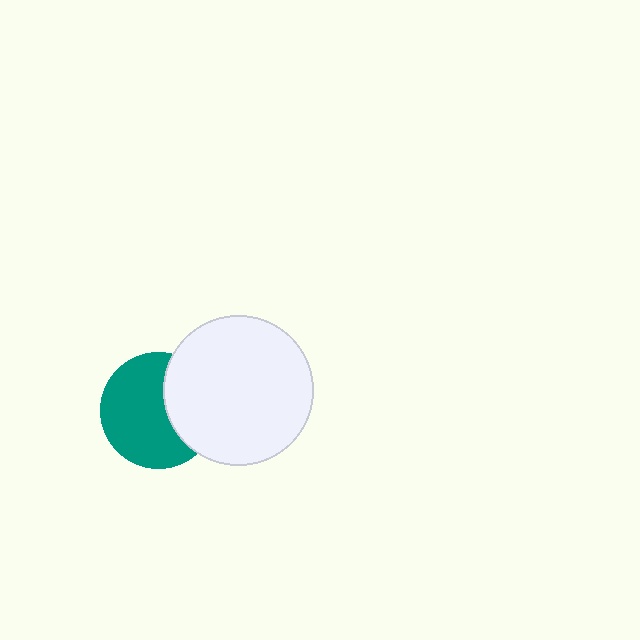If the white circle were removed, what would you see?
You would see the complete teal circle.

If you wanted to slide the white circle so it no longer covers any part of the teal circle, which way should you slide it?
Slide it right — that is the most direct way to separate the two shapes.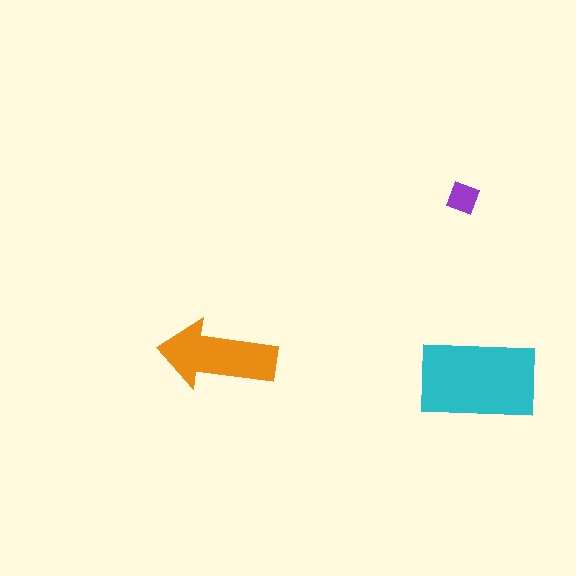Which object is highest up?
The purple square is topmost.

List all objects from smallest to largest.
The purple square, the orange arrow, the cyan rectangle.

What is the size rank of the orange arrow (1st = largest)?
2nd.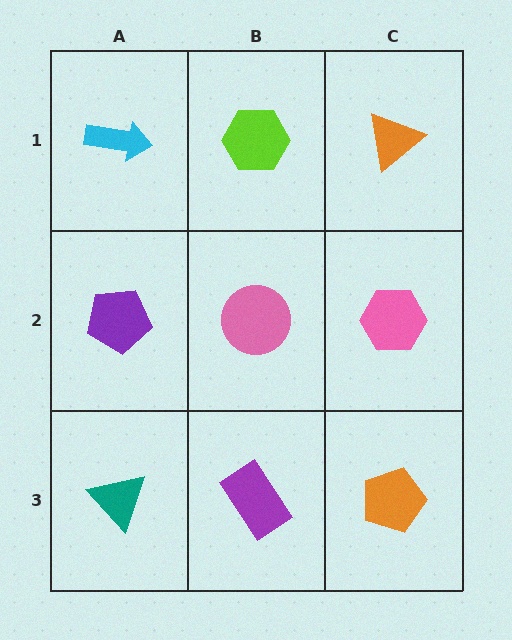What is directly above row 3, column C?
A pink hexagon.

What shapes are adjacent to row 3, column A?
A purple pentagon (row 2, column A), a purple rectangle (row 3, column B).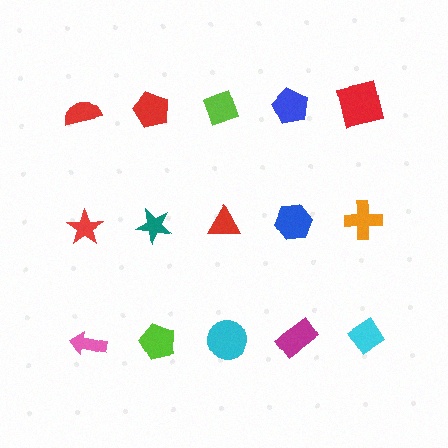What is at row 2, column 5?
An orange cross.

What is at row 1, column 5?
A red square.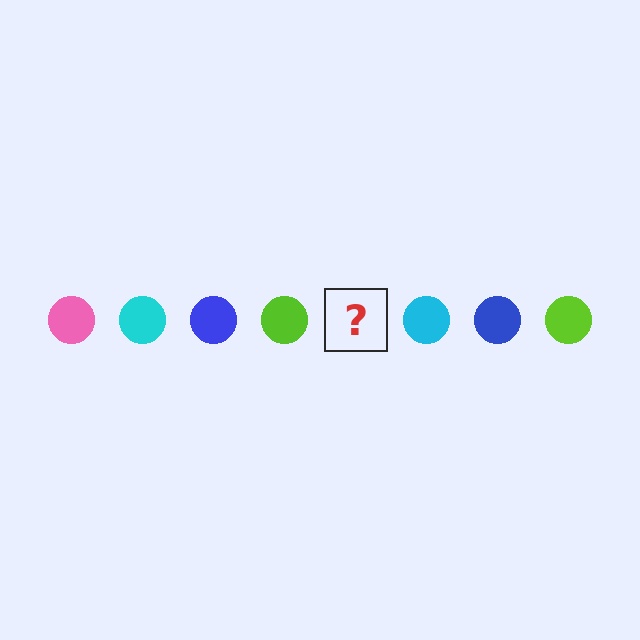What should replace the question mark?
The question mark should be replaced with a pink circle.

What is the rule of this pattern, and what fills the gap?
The rule is that the pattern cycles through pink, cyan, blue, lime circles. The gap should be filled with a pink circle.